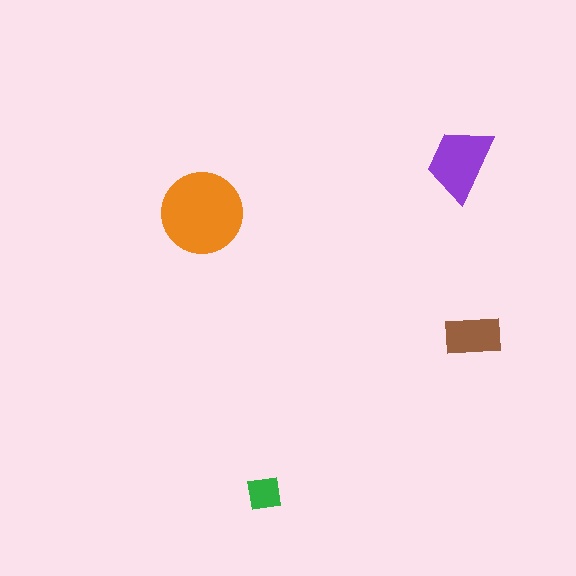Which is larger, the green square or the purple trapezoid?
The purple trapezoid.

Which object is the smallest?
The green square.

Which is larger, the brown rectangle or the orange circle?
The orange circle.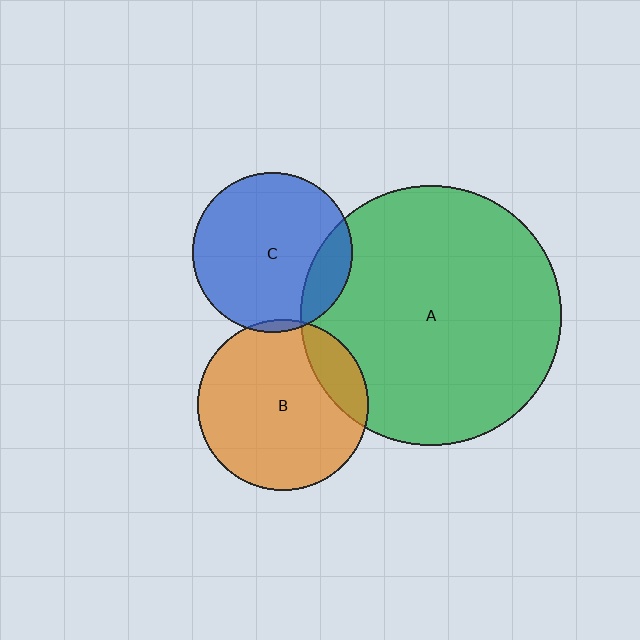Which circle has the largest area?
Circle A (green).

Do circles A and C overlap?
Yes.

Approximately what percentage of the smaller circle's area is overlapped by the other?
Approximately 15%.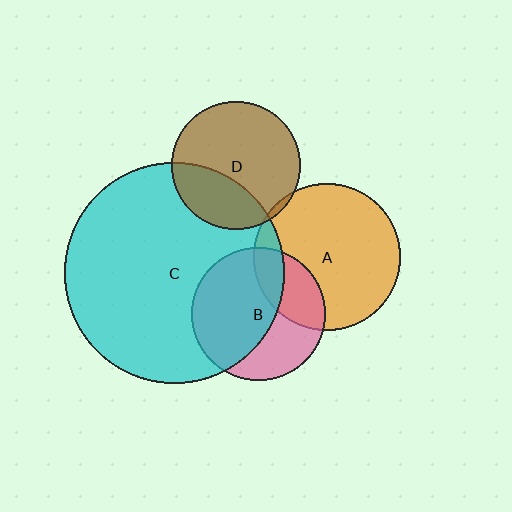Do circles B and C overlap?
Yes.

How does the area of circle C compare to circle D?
Approximately 2.9 times.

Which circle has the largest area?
Circle C (cyan).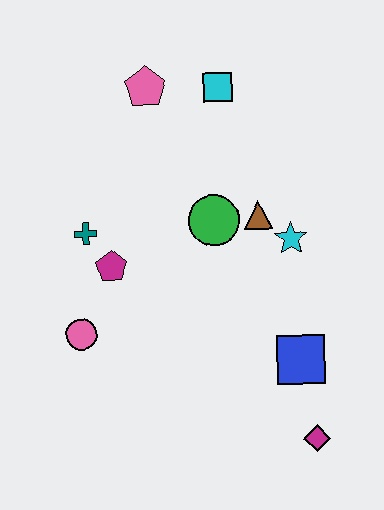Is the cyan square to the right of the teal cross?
Yes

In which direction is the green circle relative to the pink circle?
The green circle is to the right of the pink circle.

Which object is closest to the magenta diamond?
The blue square is closest to the magenta diamond.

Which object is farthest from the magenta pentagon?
The magenta diamond is farthest from the magenta pentagon.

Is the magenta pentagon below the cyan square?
Yes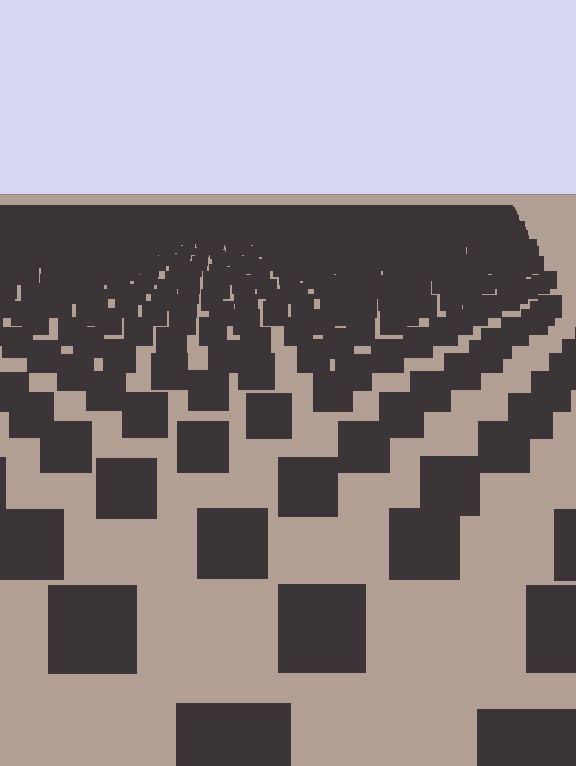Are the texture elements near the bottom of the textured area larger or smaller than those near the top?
Larger. Near the bottom, elements are closer to the viewer and appear at a bigger on-screen size.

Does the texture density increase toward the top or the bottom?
Density increases toward the top.